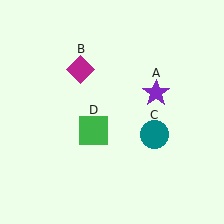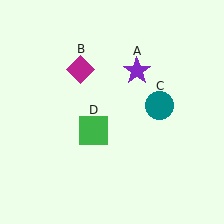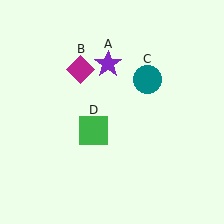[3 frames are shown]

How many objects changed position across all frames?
2 objects changed position: purple star (object A), teal circle (object C).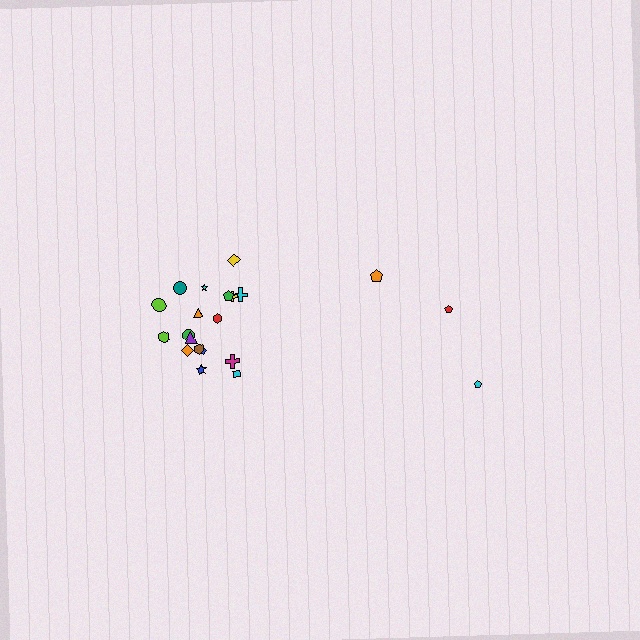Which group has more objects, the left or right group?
The left group.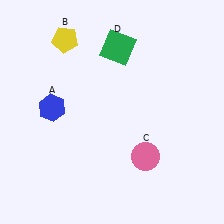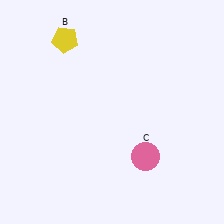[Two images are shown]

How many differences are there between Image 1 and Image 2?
There are 2 differences between the two images.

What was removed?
The green square (D), the blue hexagon (A) were removed in Image 2.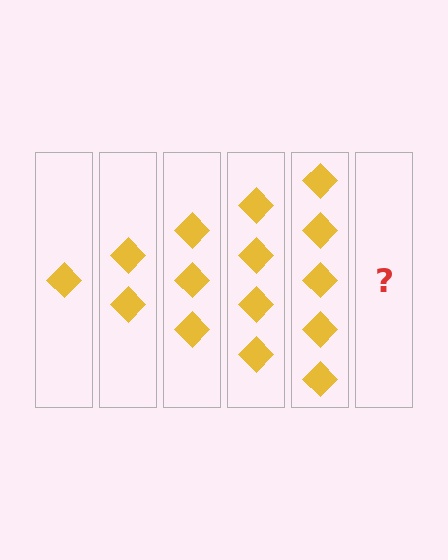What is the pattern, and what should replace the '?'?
The pattern is that each step adds one more diamond. The '?' should be 6 diamonds.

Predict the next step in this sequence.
The next step is 6 diamonds.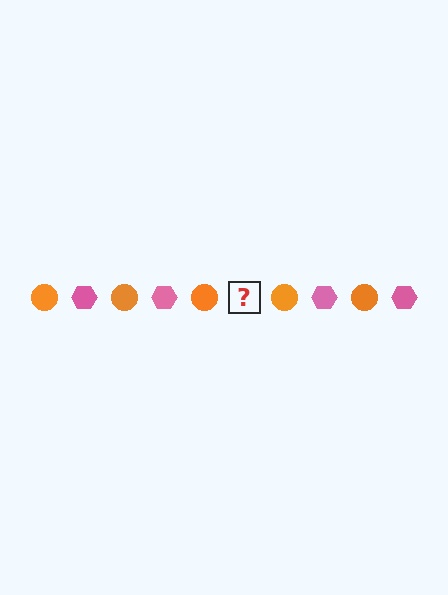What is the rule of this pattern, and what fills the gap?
The rule is that the pattern alternates between orange circle and pink hexagon. The gap should be filled with a pink hexagon.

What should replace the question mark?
The question mark should be replaced with a pink hexagon.